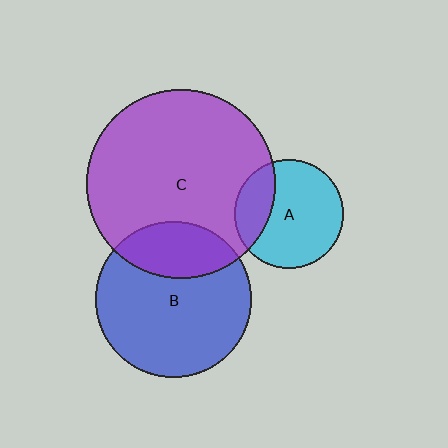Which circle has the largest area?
Circle C (purple).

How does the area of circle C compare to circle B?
Approximately 1.5 times.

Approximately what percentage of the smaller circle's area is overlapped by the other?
Approximately 25%.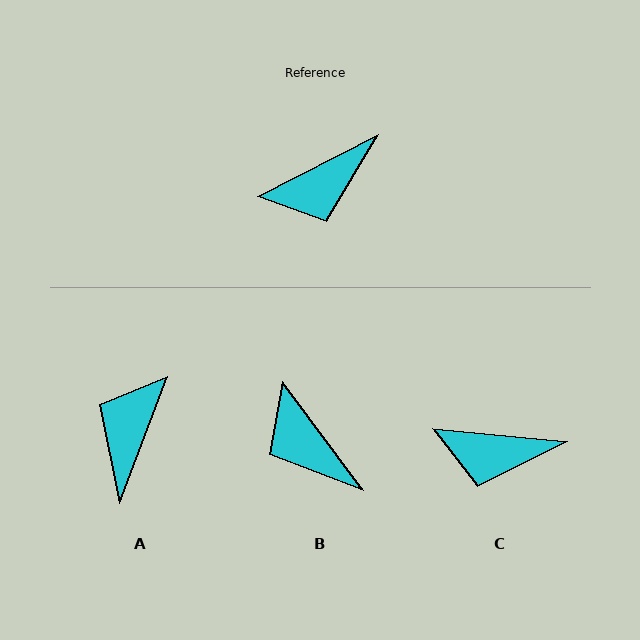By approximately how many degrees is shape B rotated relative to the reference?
Approximately 80 degrees clockwise.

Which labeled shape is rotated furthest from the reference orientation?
A, about 138 degrees away.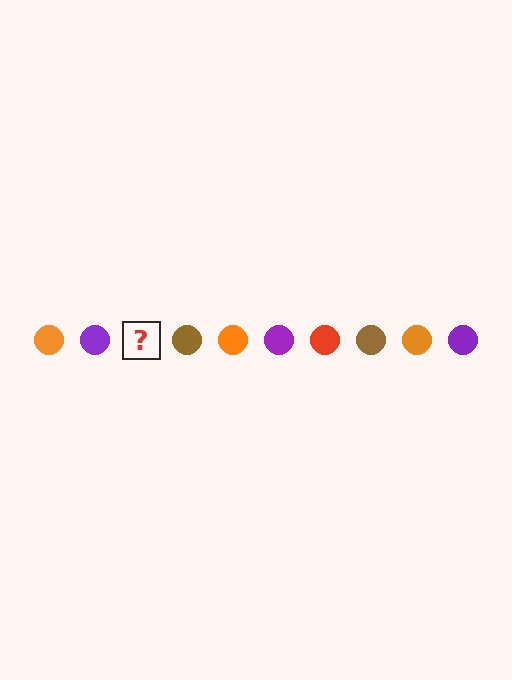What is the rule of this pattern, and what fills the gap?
The rule is that the pattern cycles through orange, purple, red, brown circles. The gap should be filled with a red circle.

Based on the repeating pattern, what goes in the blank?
The blank should be a red circle.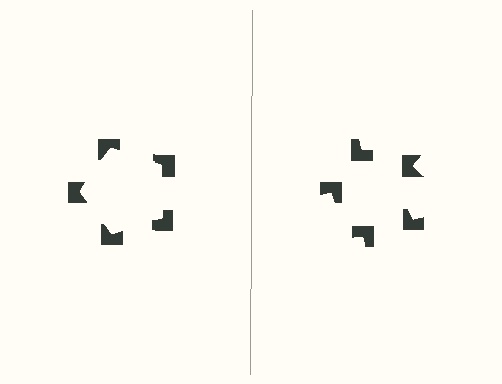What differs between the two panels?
The notched squares are positioned identically on both sides; only the wedge orientations differ. On the left they align to a pentagon; on the right they are misaligned.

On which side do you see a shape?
An illusory pentagon appears on the left side. On the right side the wedge cuts are rotated, so no coherent shape forms.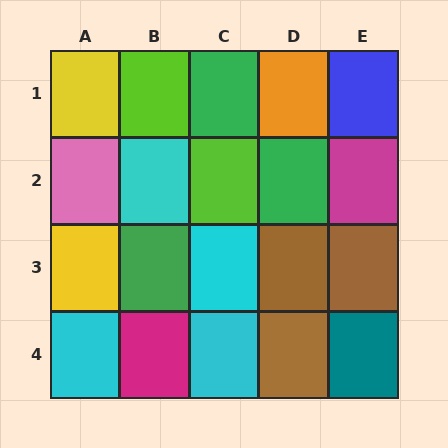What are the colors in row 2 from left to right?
Pink, cyan, lime, green, magenta.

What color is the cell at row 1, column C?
Green.